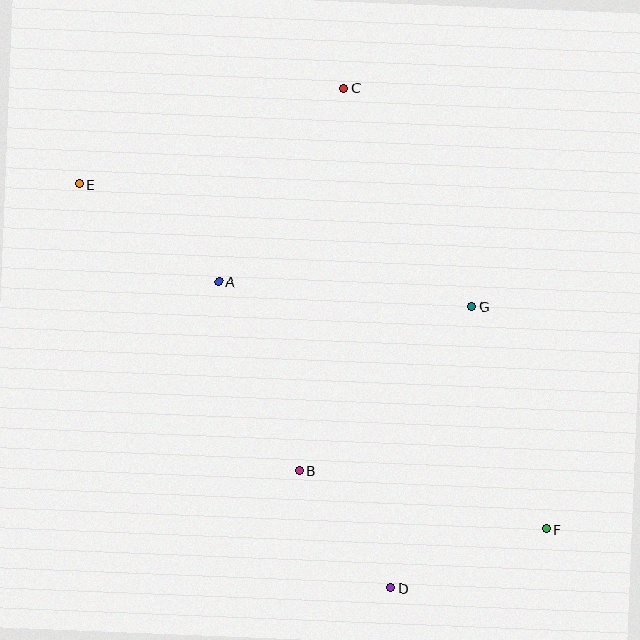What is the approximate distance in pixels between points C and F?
The distance between C and F is approximately 485 pixels.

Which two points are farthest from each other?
Points E and F are farthest from each other.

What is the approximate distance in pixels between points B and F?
The distance between B and F is approximately 254 pixels.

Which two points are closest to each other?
Points B and D are closest to each other.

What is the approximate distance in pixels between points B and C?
The distance between B and C is approximately 385 pixels.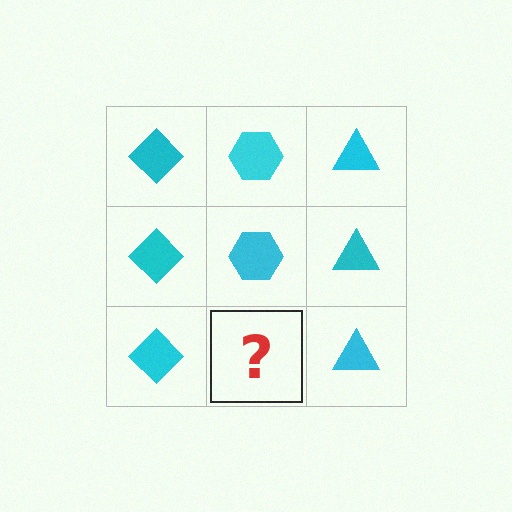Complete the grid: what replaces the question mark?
The question mark should be replaced with a cyan hexagon.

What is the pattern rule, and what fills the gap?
The rule is that each column has a consistent shape. The gap should be filled with a cyan hexagon.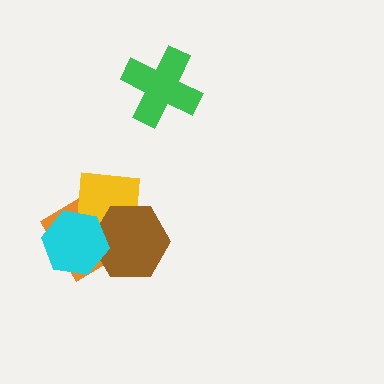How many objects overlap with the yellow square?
3 objects overlap with the yellow square.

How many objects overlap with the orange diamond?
3 objects overlap with the orange diamond.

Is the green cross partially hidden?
No, no other shape covers it.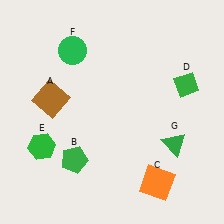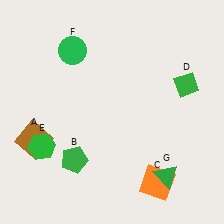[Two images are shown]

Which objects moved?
The objects that moved are: the brown square (A), the green triangle (G).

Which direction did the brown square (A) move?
The brown square (A) moved down.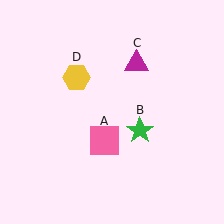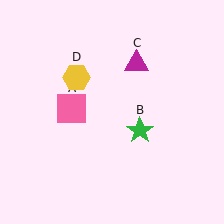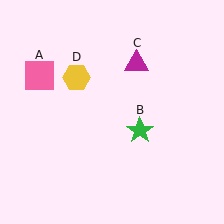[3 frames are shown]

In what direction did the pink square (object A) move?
The pink square (object A) moved up and to the left.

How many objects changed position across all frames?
1 object changed position: pink square (object A).